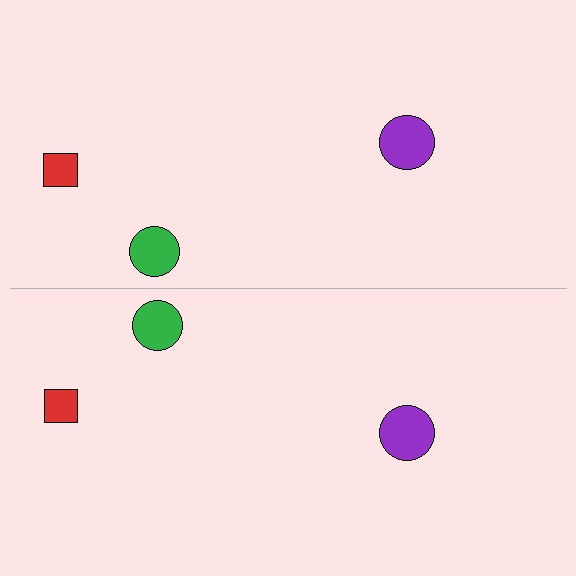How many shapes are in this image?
There are 6 shapes in this image.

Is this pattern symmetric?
Yes, this pattern has bilateral (reflection) symmetry.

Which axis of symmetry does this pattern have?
The pattern has a horizontal axis of symmetry running through the center of the image.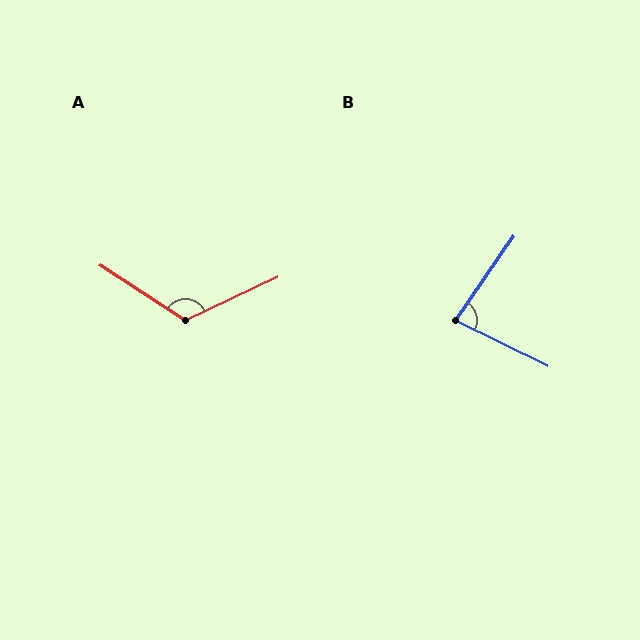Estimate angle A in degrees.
Approximately 122 degrees.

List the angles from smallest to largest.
B (81°), A (122°).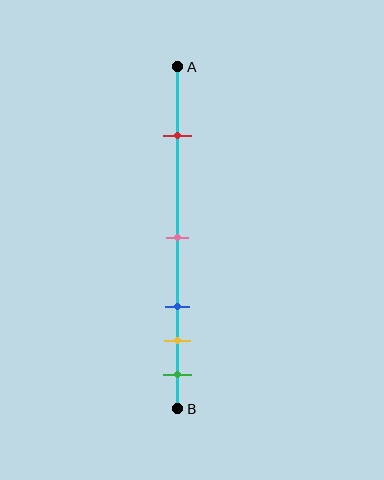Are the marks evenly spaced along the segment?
No, the marks are not evenly spaced.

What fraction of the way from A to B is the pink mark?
The pink mark is approximately 50% (0.5) of the way from A to B.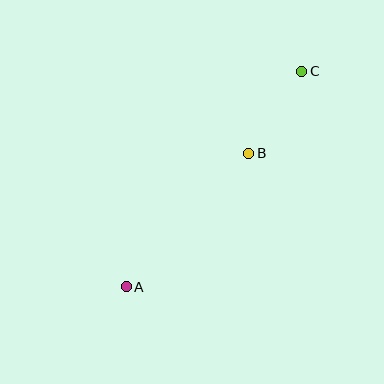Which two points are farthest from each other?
Points A and C are farthest from each other.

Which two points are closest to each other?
Points B and C are closest to each other.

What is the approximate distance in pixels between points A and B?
The distance between A and B is approximately 181 pixels.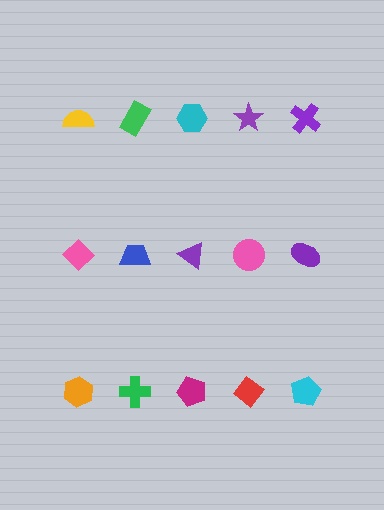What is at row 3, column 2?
A green cross.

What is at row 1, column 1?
A yellow semicircle.